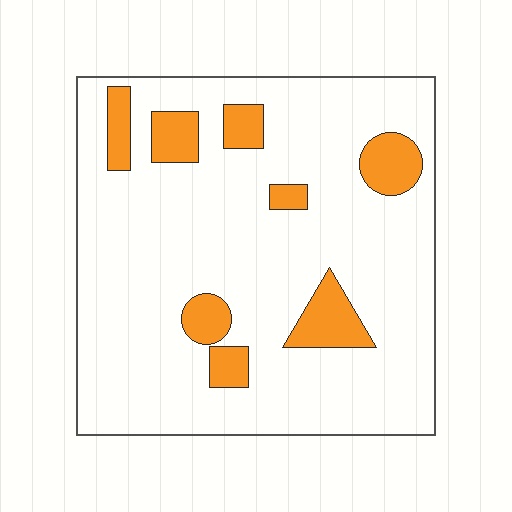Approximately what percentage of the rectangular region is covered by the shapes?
Approximately 15%.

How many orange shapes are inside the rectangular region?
8.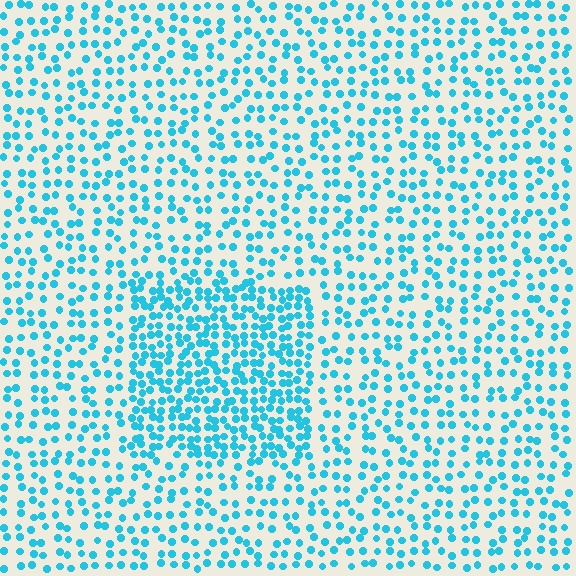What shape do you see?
I see a rectangle.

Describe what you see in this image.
The image contains small cyan elements arranged at two different densities. A rectangle-shaped region is visible where the elements are more densely packed than the surrounding area.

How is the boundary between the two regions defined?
The boundary is defined by a change in element density (approximately 1.9x ratio). All elements are the same color, size, and shape.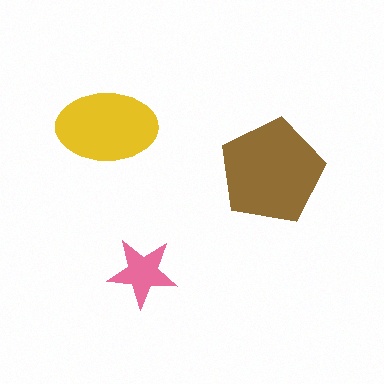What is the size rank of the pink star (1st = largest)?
3rd.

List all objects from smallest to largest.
The pink star, the yellow ellipse, the brown pentagon.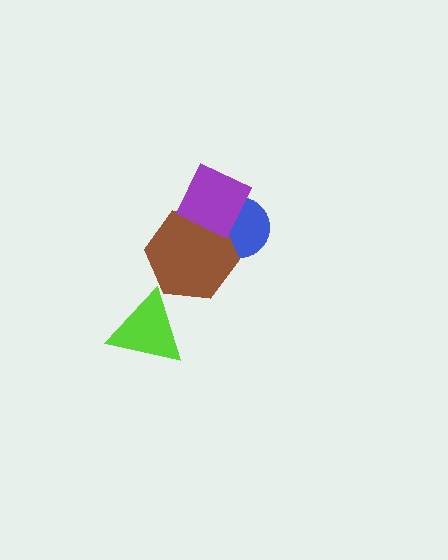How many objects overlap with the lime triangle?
0 objects overlap with the lime triangle.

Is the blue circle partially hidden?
Yes, it is partially covered by another shape.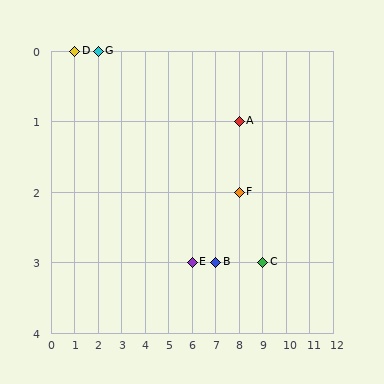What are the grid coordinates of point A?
Point A is at grid coordinates (8, 1).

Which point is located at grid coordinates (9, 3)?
Point C is at (9, 3).